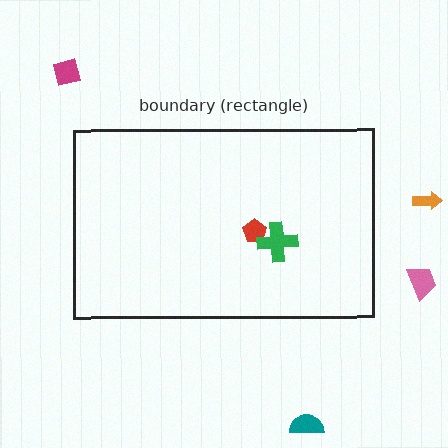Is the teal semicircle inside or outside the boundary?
Outside.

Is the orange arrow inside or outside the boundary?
Outside.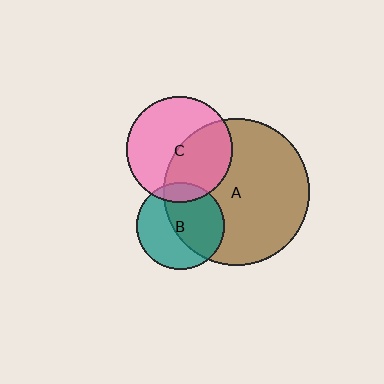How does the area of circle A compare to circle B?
Approximately 2.8 times.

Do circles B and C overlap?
Yes.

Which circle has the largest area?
Circle A (brown).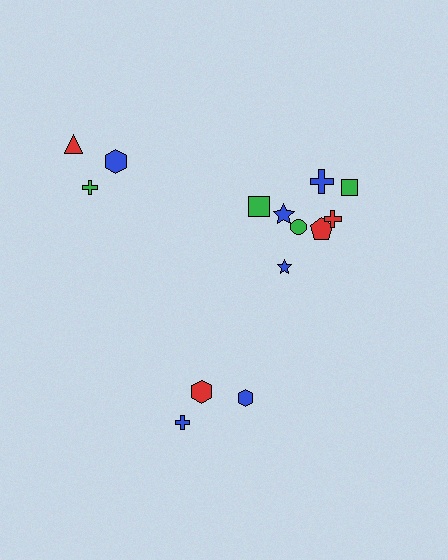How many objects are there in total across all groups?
There are 14 objects.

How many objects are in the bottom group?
There are 3 objects.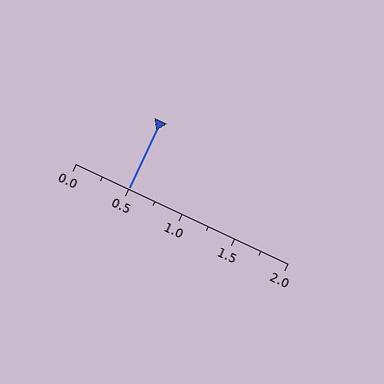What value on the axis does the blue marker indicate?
The marker indicates approximately 0.5.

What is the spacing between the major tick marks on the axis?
The major ticks are spaced 0.5 apart.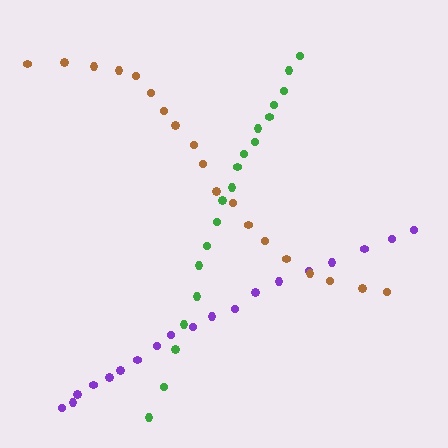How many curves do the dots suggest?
There are 3 distinct paths.